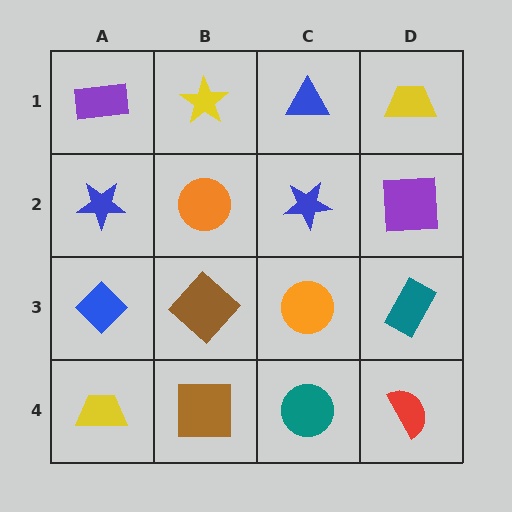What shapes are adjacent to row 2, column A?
A purple rectangle (row 1, column A), a blue diamond (row 3, column A), an orange circle (row 2, column B).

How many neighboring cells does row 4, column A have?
2.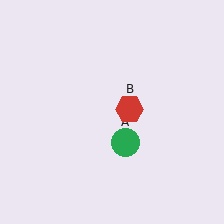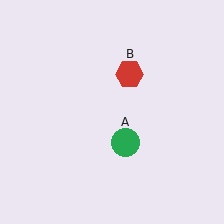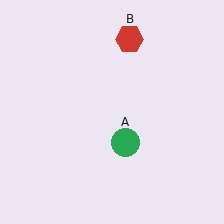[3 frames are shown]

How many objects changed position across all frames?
1 object changed position: red hexagon (object B).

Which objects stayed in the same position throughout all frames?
Green circle (object A) remained stationary.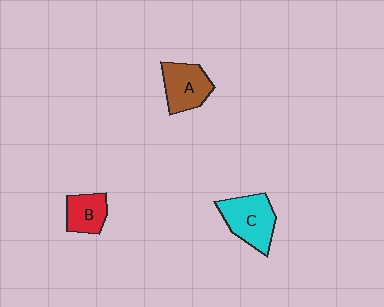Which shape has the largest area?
Shape C (cyan).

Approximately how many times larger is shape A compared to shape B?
Approximately 1.3 times.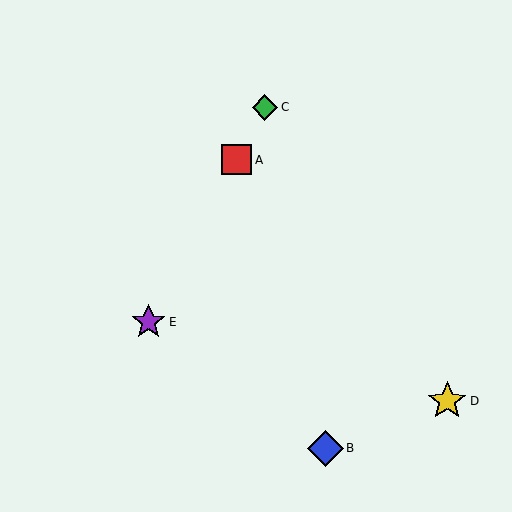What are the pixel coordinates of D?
Object D is at (447, 401).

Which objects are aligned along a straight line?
Objects A, C, E are aligned along a straight line.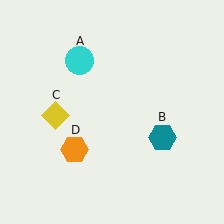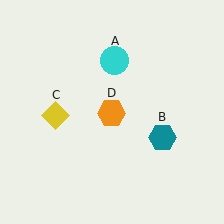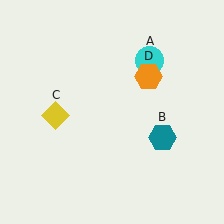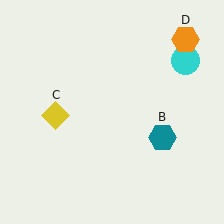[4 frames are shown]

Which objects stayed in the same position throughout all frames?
Teal hexagon (object B) and yellow diamond (object C) remained stationary.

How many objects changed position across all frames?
2 objects changed position: cyan circle (object A), orange hexagon (object D).